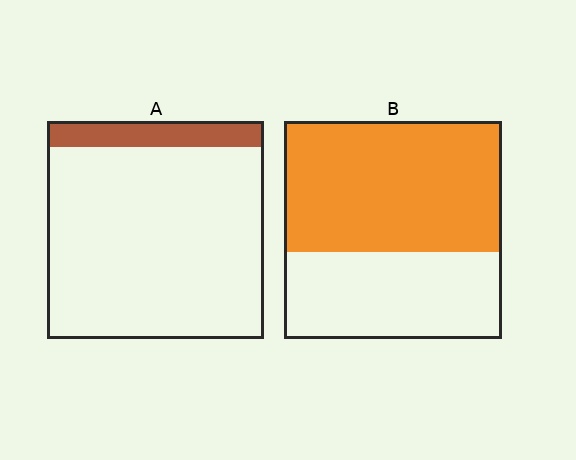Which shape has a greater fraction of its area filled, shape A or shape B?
Shape B.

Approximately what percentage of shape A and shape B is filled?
A is approximately 10% and B is approximately 60%.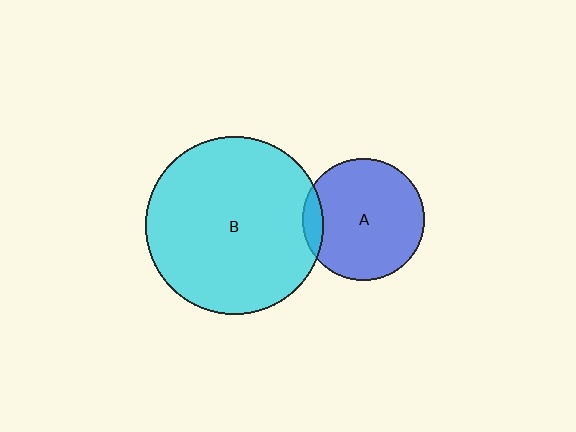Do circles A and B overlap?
Yes.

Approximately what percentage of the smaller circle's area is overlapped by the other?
Approximately 10%.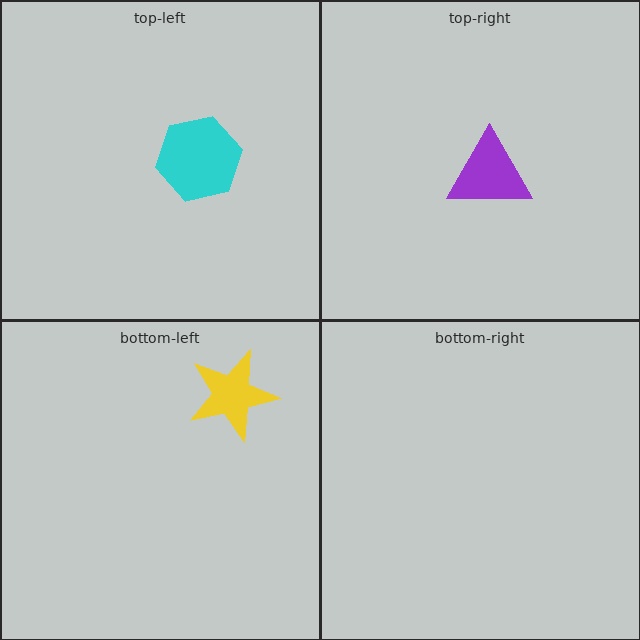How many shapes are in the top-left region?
1.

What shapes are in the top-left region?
The cyan hexagon.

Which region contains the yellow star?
The bottom-left region.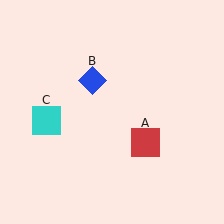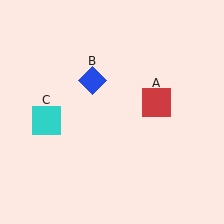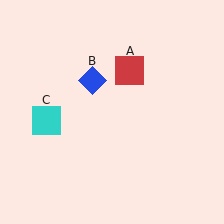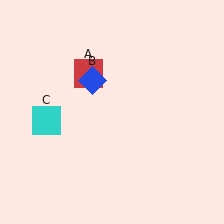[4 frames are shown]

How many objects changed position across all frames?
1 object changed position: red square (object A).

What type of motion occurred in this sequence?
The red square (object A) rotated counterclockwise around the center of the scene.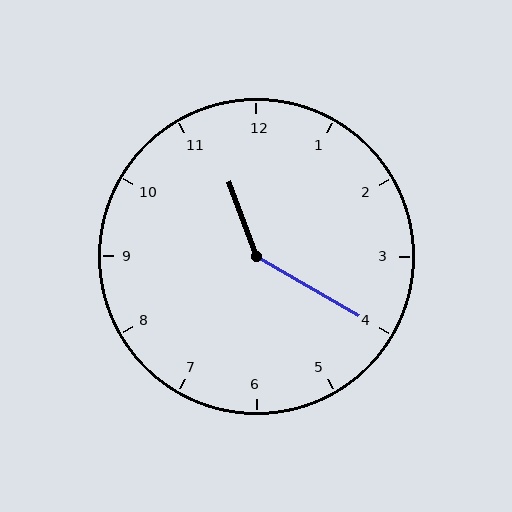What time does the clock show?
11:20.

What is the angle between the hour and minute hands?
Approximately 140 degrees.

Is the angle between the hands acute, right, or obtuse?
It is obtuse.